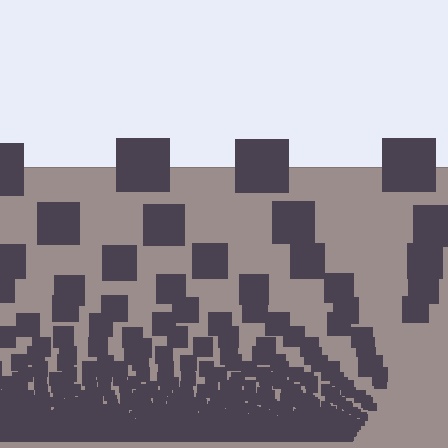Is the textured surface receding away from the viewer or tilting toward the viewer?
The surface appears to tilt toward the viewer. Texture elements get larger and sparser toward the top.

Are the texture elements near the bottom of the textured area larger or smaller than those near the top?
Smaller. The gradient is inverted — elements near the bottom are smaller and denser.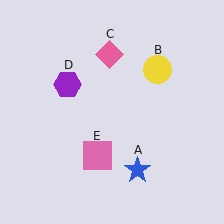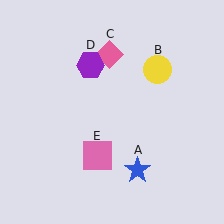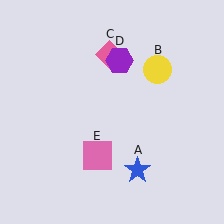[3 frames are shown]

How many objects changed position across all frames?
1 object changed position: purple hexagon (object D).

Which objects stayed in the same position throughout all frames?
Blue star (object A) and yellow circle (object B) and pink diamond (object C) and pink square (object E) remained stationary.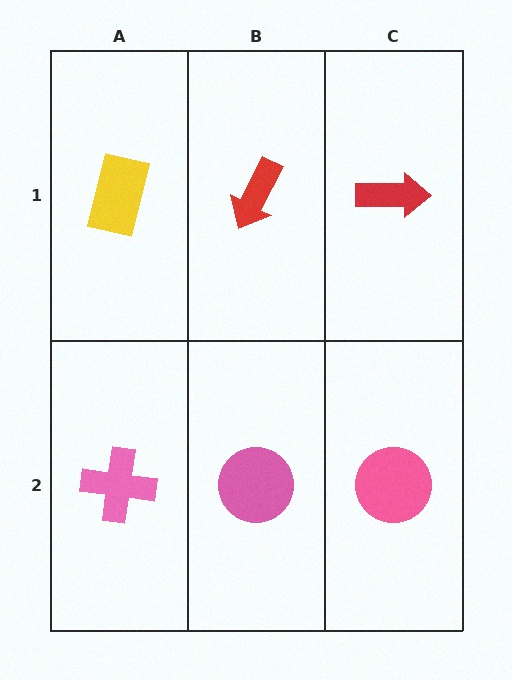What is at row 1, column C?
A red arrow.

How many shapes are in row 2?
3 shapes.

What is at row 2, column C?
A pink circle.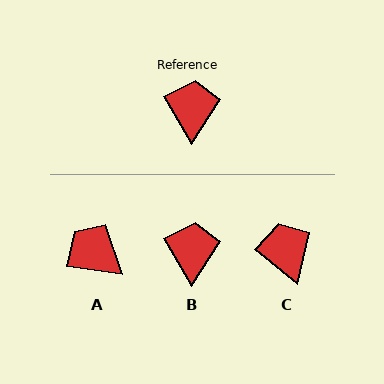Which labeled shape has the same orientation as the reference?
B.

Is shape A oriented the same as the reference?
No, it is off by about 51 degrees.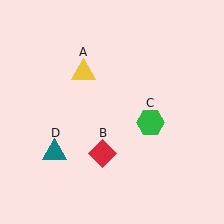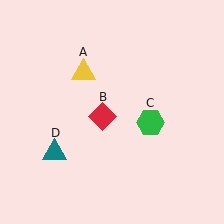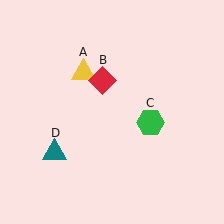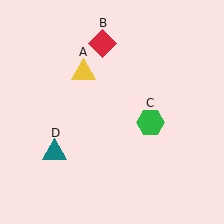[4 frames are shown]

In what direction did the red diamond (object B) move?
The red diamond (object B) moved up.